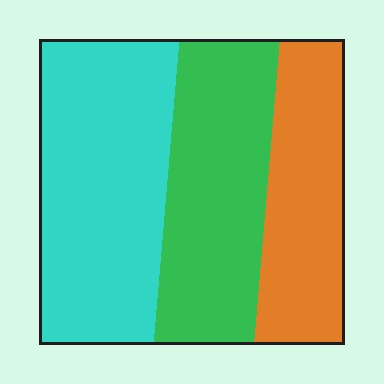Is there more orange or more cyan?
Cyan.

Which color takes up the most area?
Cyan, at roughly 40%.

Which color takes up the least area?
Orange, at roughly 25%.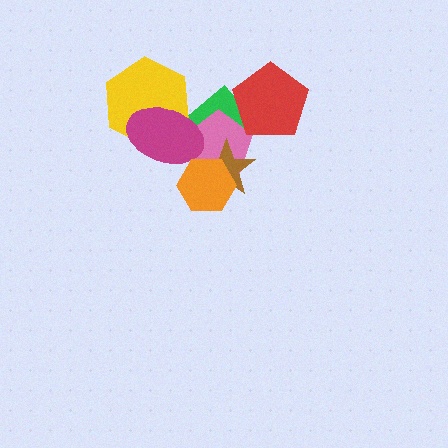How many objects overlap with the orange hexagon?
2 objects overlap with the orange hexagon.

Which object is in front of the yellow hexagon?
The magenta ellipse is in front of the yellow hexagon.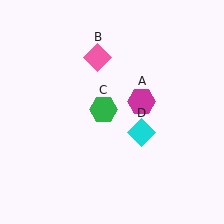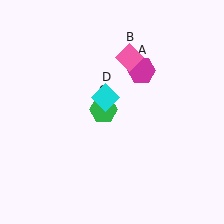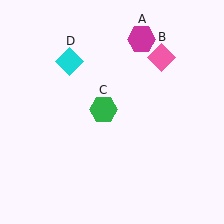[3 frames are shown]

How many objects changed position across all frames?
3 objects changed position: magenta hexagon (object A), pink diamond (object B), cyan diamond (object D).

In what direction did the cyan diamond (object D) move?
The cyan diamond (object D) moved up and to the left.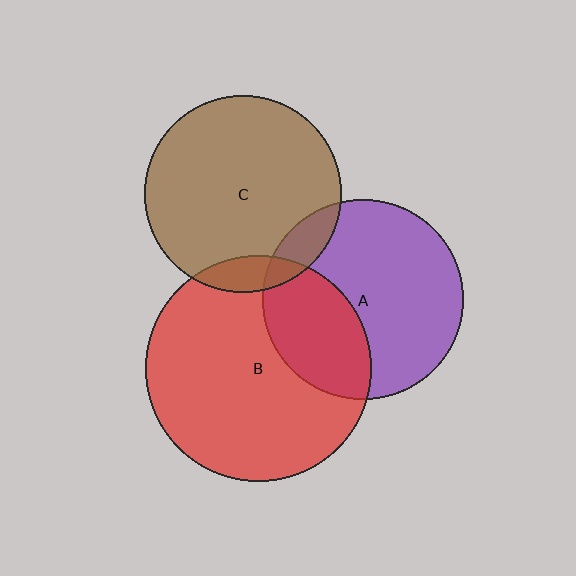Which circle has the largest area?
Circle B (red).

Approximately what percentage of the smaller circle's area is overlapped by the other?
Approximately 35%.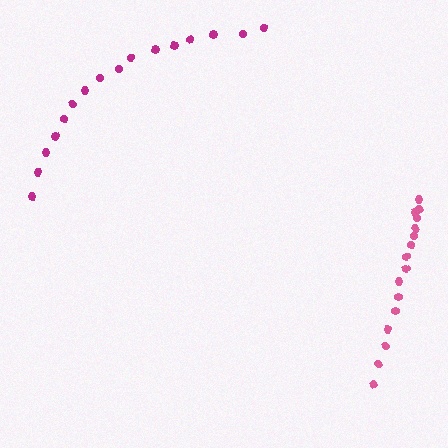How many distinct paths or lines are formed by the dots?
There are 2 distinct paths.